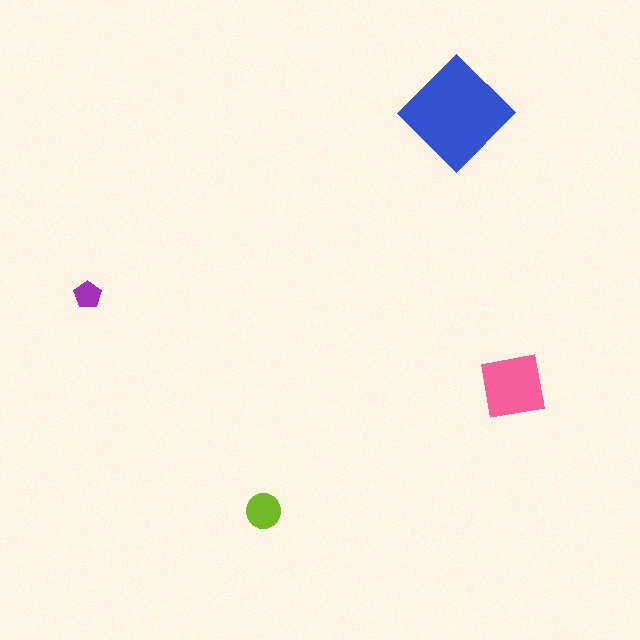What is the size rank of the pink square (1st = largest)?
2nd.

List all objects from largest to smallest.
The blue diamond, the pink square, the lime circle, the purple pentagon.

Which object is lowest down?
The lime circle is bottommost.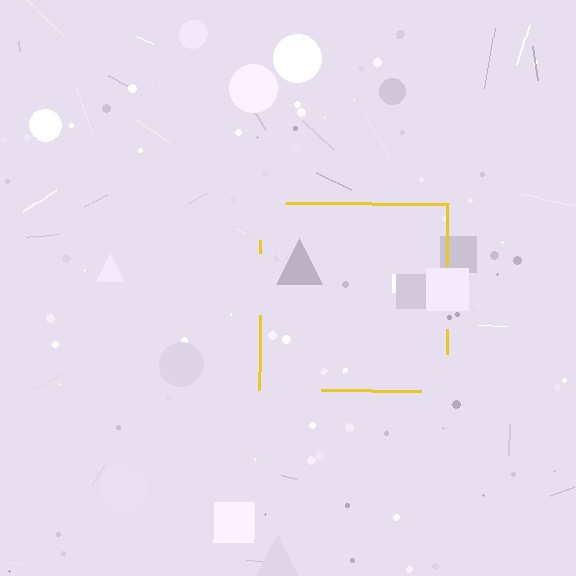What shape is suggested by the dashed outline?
The dashed outline suggests a square.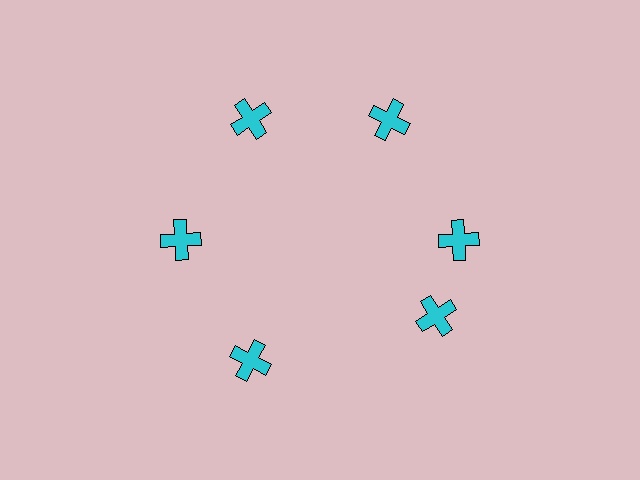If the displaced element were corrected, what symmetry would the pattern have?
It would have 6-fold rotational symmetry — the pattern would map onto itself every 60 degrees.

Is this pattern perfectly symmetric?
No. The 6 cyan crosses are arranged in a ring, but one element near the 5 o'clock position is rotated out of alignment along the ring, breaking the 6-fold rotational symmetry.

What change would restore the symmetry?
The symmetry would be restored by rotating it back into even spacing with its neighbors so that all 6 crosses sit at equal angles and equal distance from the center.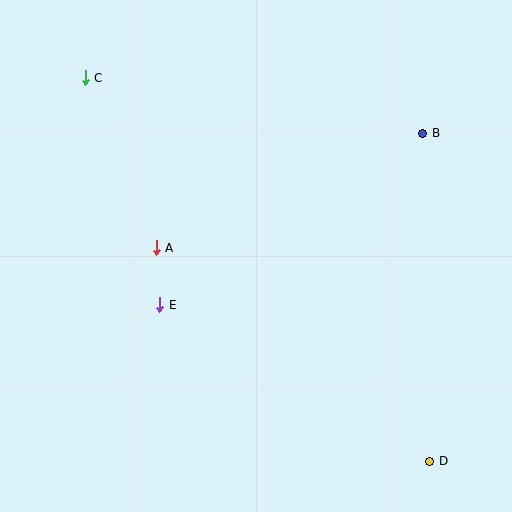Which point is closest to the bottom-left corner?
Point E is closest to the bottom-left corner.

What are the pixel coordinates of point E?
Point E is at (160, 305).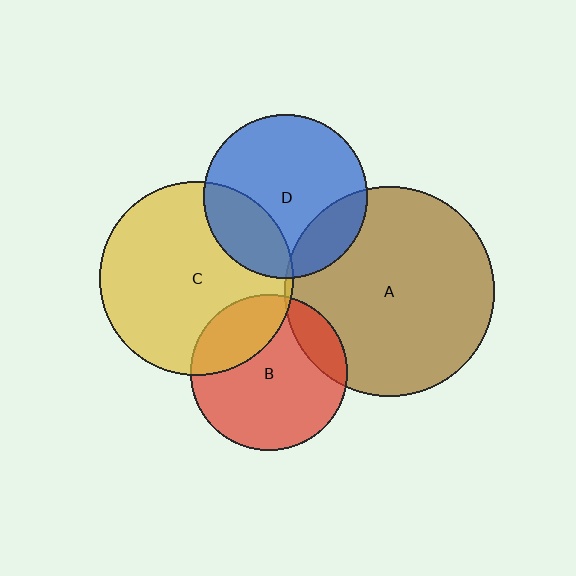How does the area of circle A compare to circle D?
Approximately 1.6 times.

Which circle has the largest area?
Circle A (brown).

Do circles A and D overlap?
Yes.